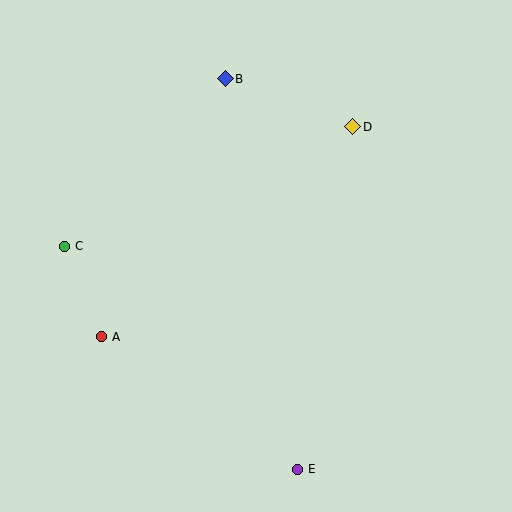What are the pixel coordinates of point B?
Point B is at (225, 79).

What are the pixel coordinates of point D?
Point D is at (353, 127).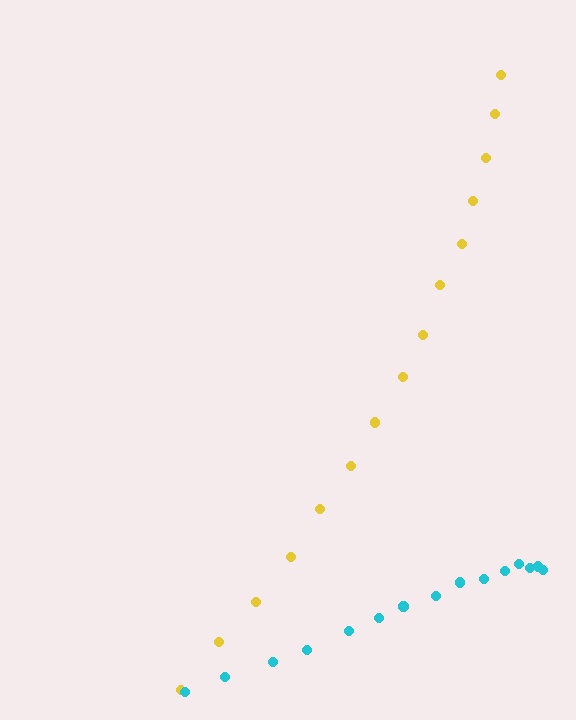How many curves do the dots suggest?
There are 2 distinct paths.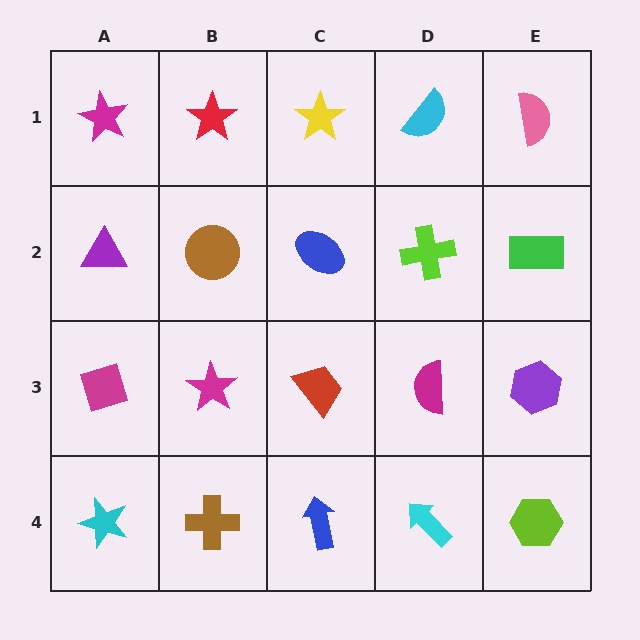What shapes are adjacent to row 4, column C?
A red trapezoid (row 3, column C), a brown cross (row 4, column B), a cyan arrow (row 4, column D).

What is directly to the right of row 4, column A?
A brown cross.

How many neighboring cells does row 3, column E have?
3.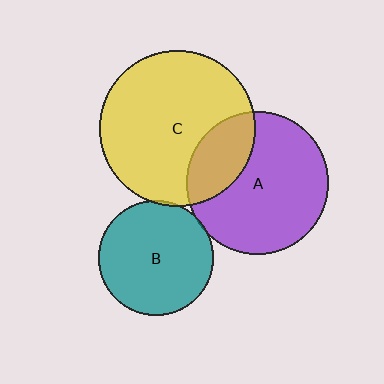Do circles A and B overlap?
Yes.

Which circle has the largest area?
Circle C (yellow).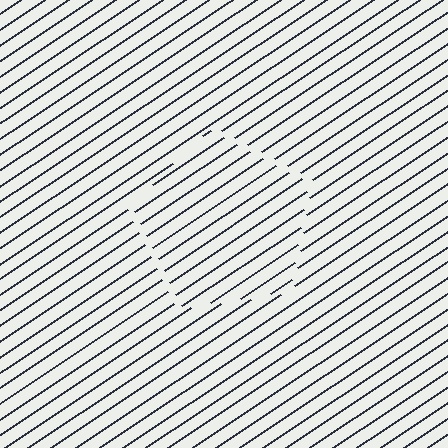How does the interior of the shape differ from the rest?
The interior of the shape contains the same grating, shifted by half a period — the contour is defined by the phase discontinuity where line-ends from the inner and outer gratings abut.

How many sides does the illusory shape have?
5 sides — the line-ends trace a pentagon.